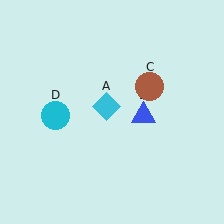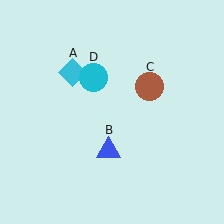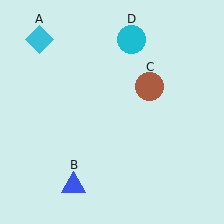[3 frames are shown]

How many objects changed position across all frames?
3 objects changed position: cyan diamond (object A), blue triangle (object B), cyan circle (object D).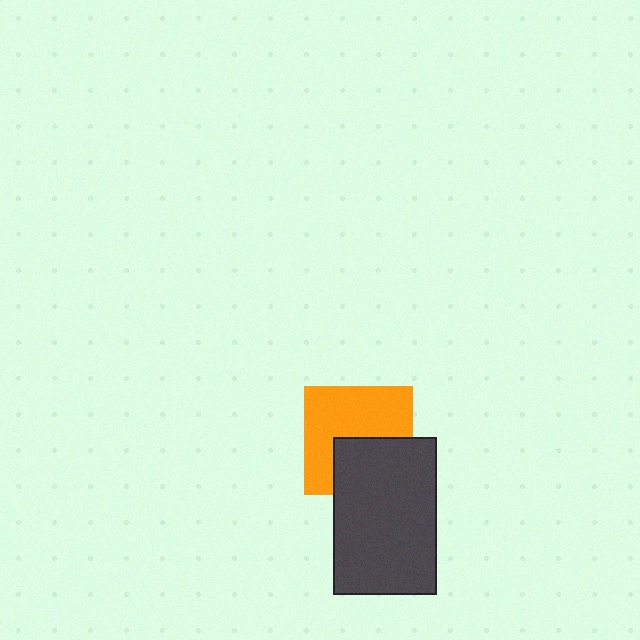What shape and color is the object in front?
The object in front is a dark gray rectangle.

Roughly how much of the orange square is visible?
About half of it is visible (roughly 62%).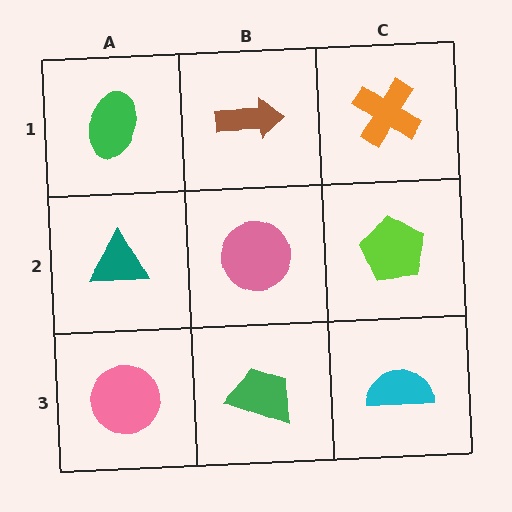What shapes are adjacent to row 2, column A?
A green ellipse (row 1, column A), a pink circle (row 3, column A), a pink circle (row 2, column B).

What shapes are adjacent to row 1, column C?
A lime pentagon (row 2, column C), a brown arrow (row 1, column B).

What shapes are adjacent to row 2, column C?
An orange cross (row 1, column C), a cyan semicircle (row 3, column C), a pink circle (row 2, column B).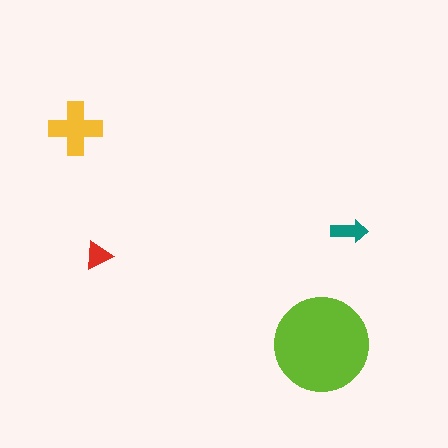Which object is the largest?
The lime circle.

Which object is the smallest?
The red triangle.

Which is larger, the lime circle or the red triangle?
The lime circle.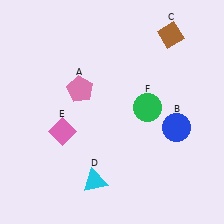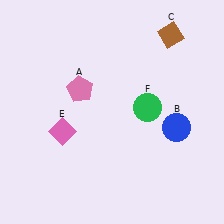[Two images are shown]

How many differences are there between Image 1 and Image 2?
There is 1 difference between the two images.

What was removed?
The cyan triangle (D) was removed in Image 2.